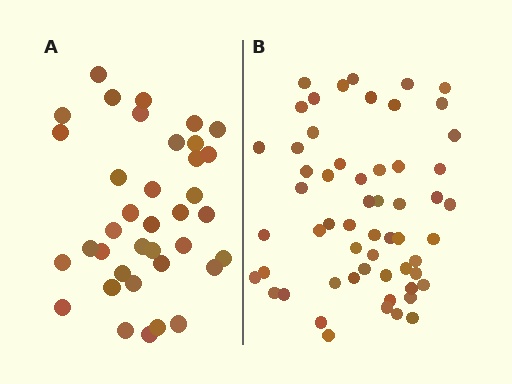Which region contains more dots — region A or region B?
Region B (the right region) has more dots.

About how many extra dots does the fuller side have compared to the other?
Region B has approximately 20 more dots than region A.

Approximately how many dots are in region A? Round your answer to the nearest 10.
About 40 dots. (The exact count is 37, which rounds to 40.)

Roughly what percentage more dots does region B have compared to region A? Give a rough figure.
About 55% more.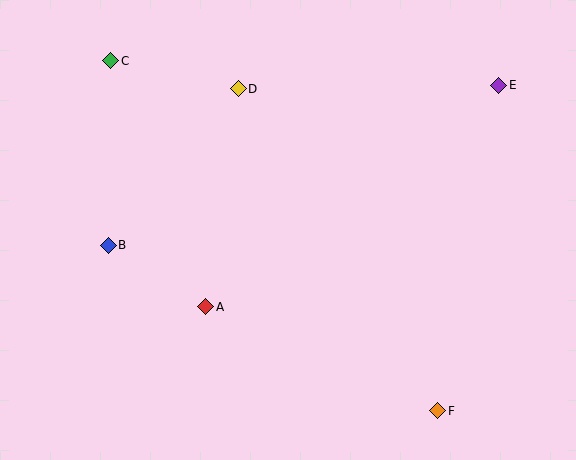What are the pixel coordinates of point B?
Point B is at (108, 245).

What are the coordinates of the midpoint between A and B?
The midpoint between A and B is at (157, 276).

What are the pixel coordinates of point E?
Point E is at (499, 85).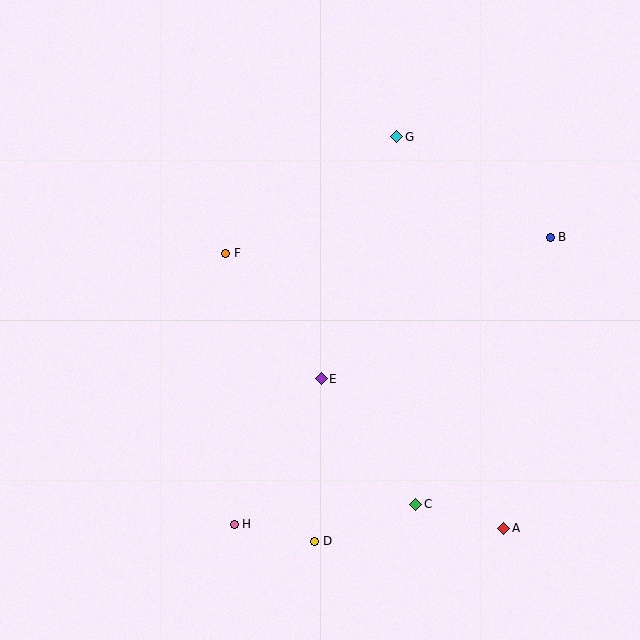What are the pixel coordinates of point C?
Point C is at (416, 504).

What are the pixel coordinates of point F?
Point F is at (226, 253).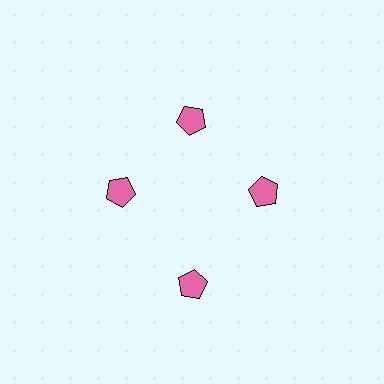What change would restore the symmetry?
The symmetry would be restored by moving it inward, back onto the ring so that all 4 pentagons sit at equal angles and equal distance from the center.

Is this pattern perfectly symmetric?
No. The 4 pink pentagons are arranged in a ring, but one element near the 6 o'clock position is pushed outward from the center, breaking the 4-fold rotational symmetry.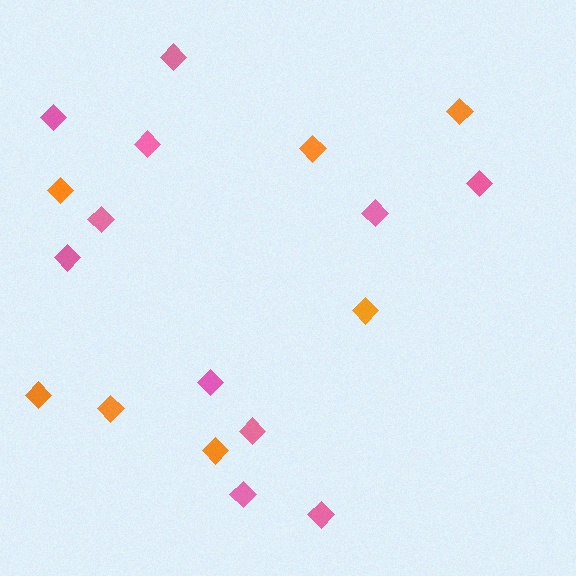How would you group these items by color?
There are 2 groups: one group of pink diamonds (11) and one group of orange diamonds (7).